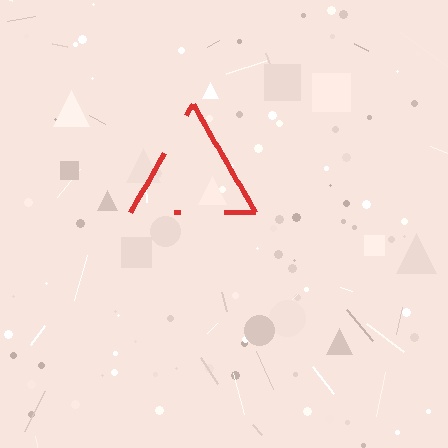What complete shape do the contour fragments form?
The contour fragments form a triangle.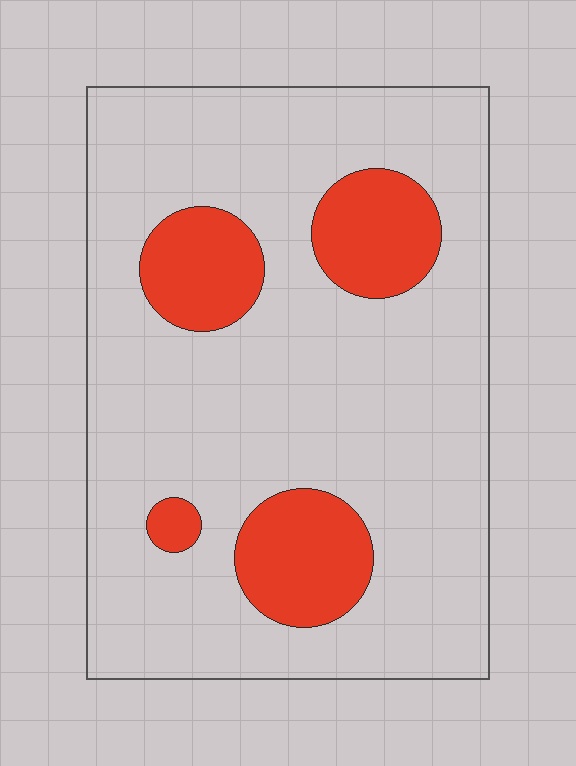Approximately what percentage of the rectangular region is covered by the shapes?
Approximately 20%.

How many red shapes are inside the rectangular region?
4.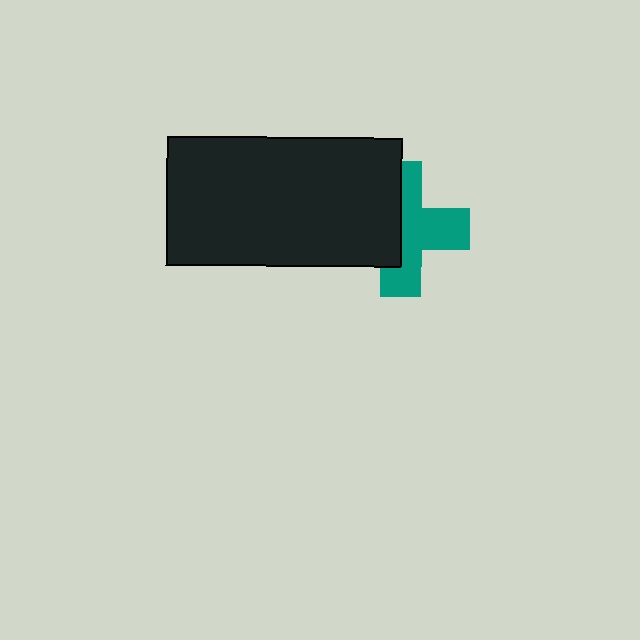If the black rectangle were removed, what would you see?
You would see the complete teal cross.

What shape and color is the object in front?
The object in front is a black rectangle.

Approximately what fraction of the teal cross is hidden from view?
Roughly 45% of the teal cross is hidden behind the black rectangle.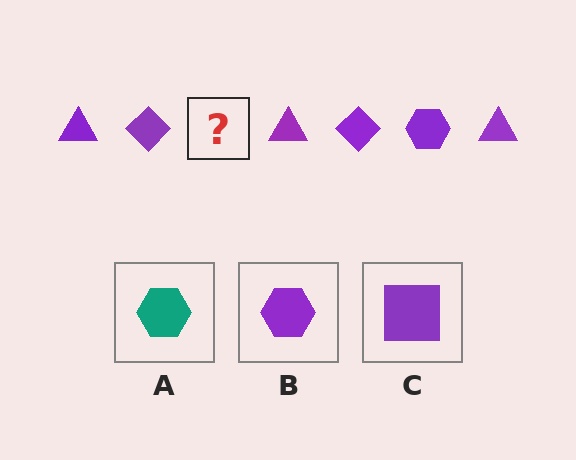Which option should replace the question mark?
Option B.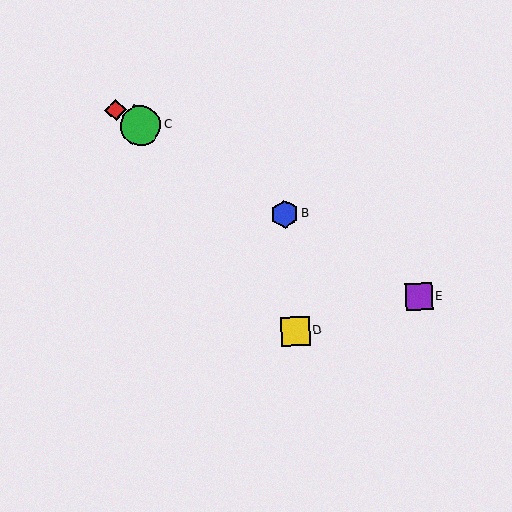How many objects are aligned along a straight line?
4 objects (A, B, C, E) are aligned along a straight line.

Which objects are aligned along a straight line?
Objects A, B, C, E are aligned along a straight line.